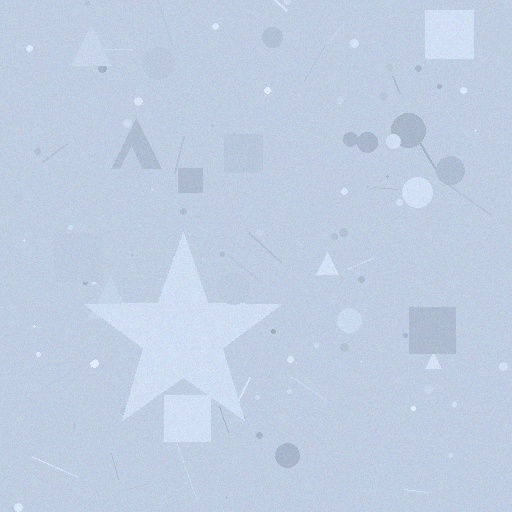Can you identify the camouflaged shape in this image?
The camouflaged shape is a star.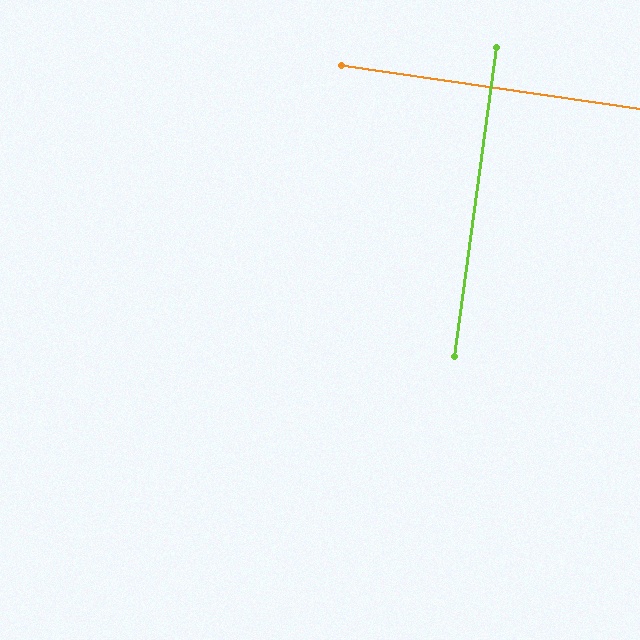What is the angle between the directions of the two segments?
Approximately 90 degrees.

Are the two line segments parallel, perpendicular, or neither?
Perpendicular — they meet at approximately 90°.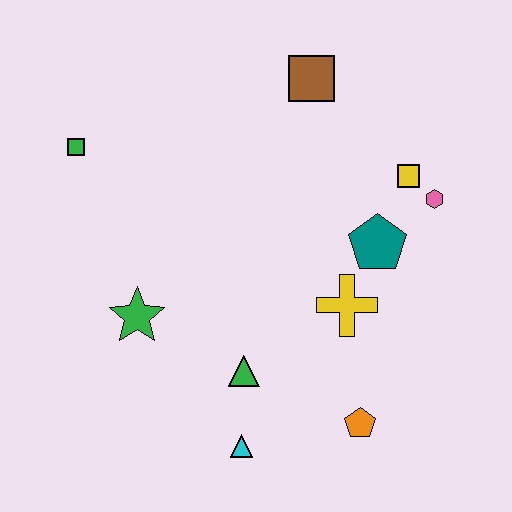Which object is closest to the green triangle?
The cyan triangle is closest to the green triangle.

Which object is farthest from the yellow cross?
The green square is farthest from the yellow cross.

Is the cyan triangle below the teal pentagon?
Yes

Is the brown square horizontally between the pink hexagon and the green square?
Yes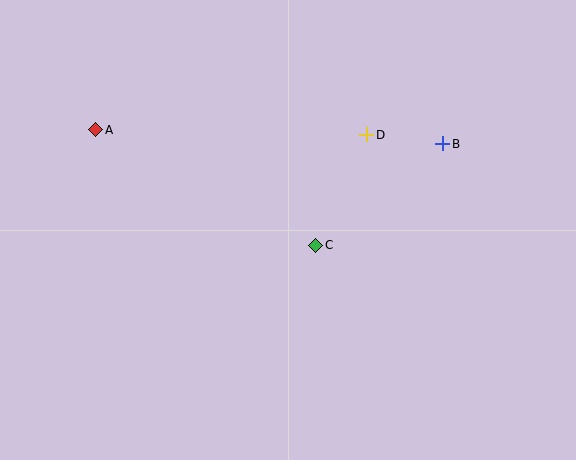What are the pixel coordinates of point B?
Point B is at (443, 144).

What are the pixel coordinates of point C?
Point C is at (316, 245).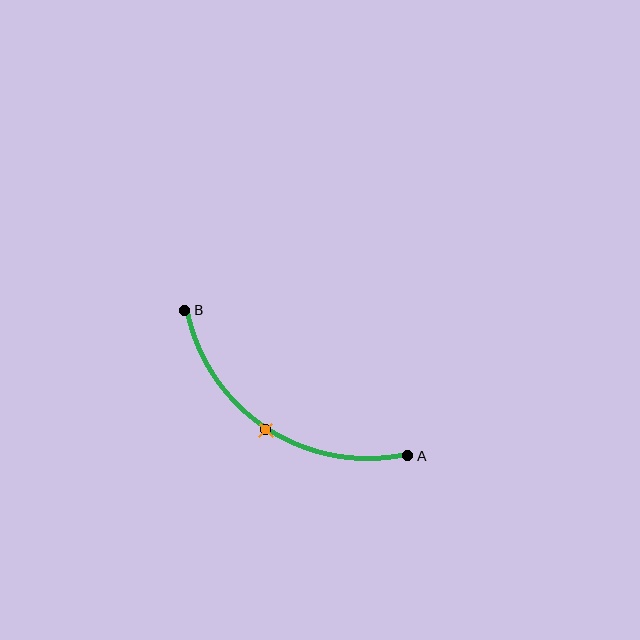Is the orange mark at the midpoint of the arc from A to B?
Yes. The orange mark lies on the arc at equal arc-length from both A and B — it is the arc midpoint.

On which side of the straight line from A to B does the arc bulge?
The arc bulges below the straight line connecting A and B.